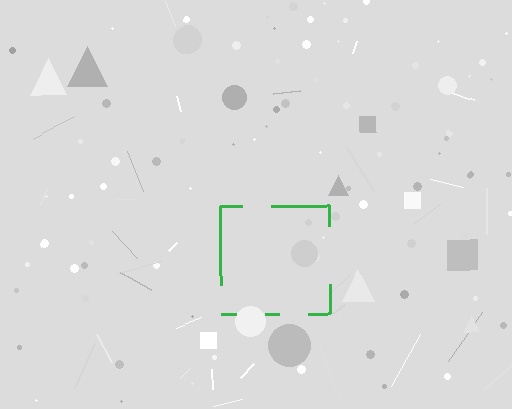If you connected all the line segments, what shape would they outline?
They would outline a square.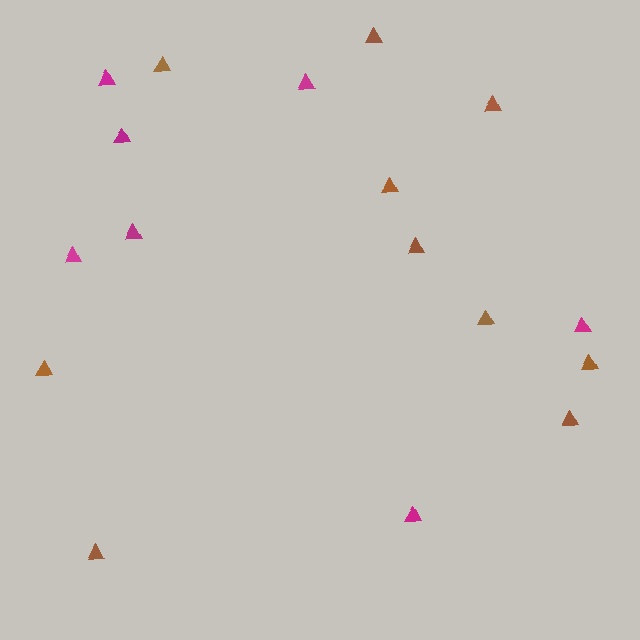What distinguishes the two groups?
There are 2 groups: one group of brown triangles (10) and one group of magenta triangles (7).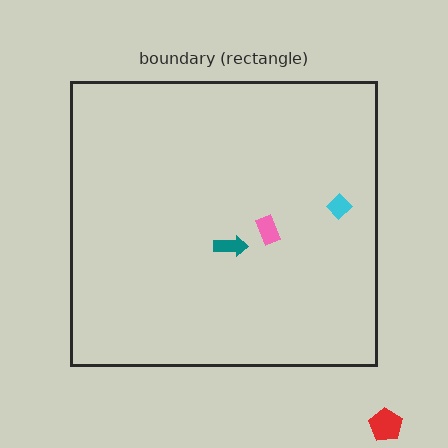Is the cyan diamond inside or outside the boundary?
Inside.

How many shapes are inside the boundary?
3 inside, 1 outside.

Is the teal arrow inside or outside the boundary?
Inside.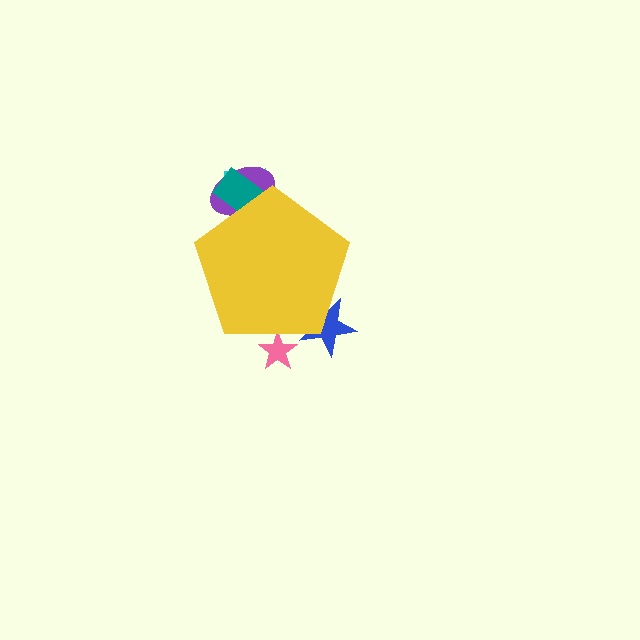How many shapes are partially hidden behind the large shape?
5 shapes are partially hidden.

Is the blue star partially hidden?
Yes, the blue star is partially hidden behind the yellow pentagon.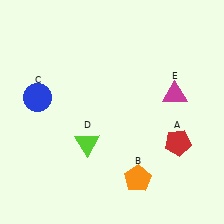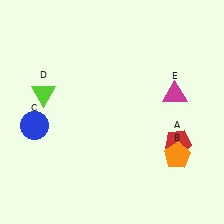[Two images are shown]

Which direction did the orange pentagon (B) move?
The orange pentagon (B) moved right.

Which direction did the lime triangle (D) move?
The lime triangle (D) moved up.